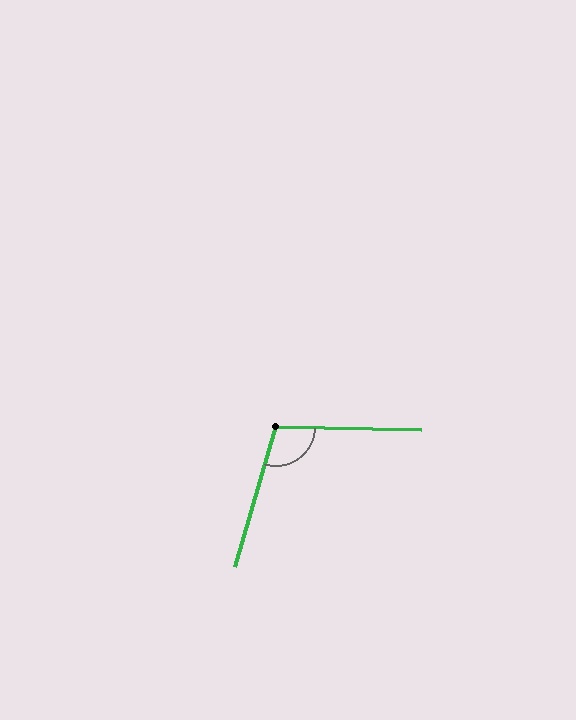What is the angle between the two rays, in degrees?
Approximately 105 degrees.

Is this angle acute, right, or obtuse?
It is obtuse.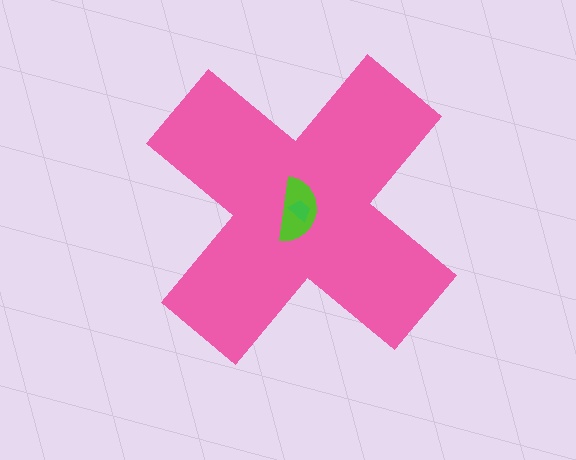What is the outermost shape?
The pink cross.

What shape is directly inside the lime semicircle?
The green trapezoid.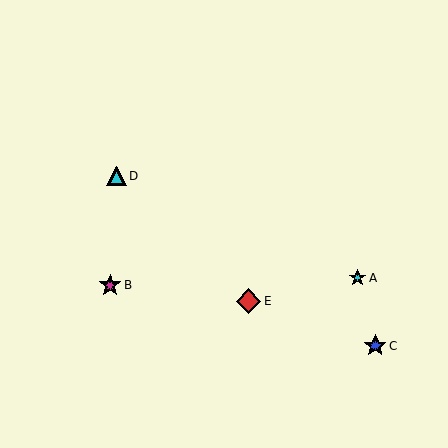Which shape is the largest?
The red diamond (labeled E) is the largest.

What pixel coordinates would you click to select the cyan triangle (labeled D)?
Click at (116, 176) to select the cyan triangle D.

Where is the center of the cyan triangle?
The center of the cyan triangle is at (116, 176).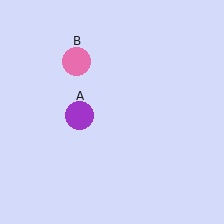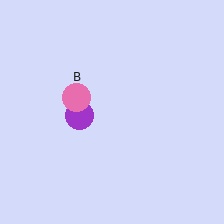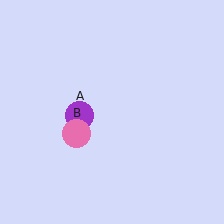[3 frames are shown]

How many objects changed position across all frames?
1 object changed position: pink circle (object B).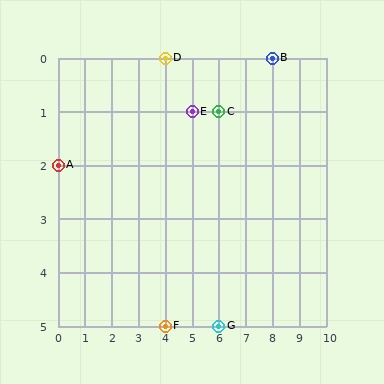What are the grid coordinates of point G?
Point G is at grid coordinates (6, 5).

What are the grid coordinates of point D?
Point D is at grid coordinates (4, 0).